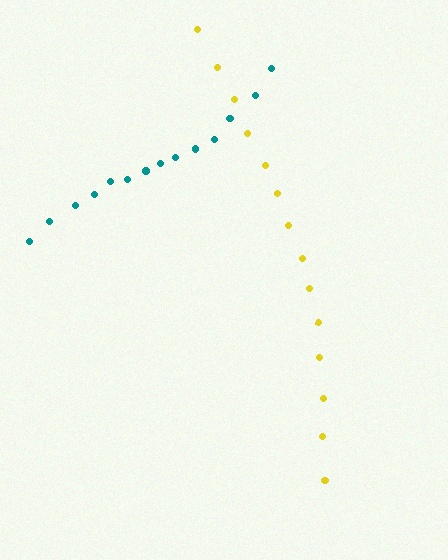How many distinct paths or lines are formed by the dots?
There are 2 distinct paths.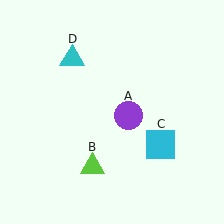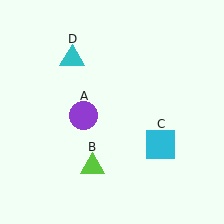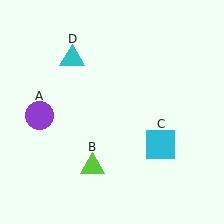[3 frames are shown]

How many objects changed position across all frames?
1 object changed position: purple circle (object A).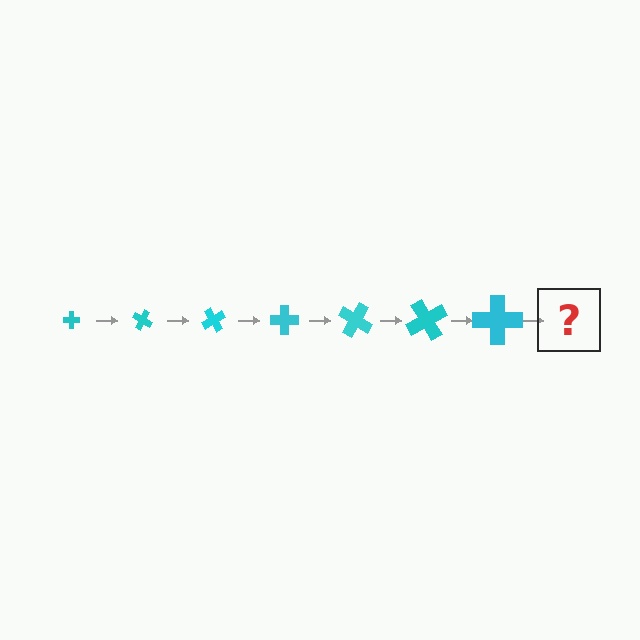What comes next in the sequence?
The next element should be a cross, larger than the previous one and rotated 210 degrees from the start.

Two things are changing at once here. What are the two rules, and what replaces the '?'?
The two rules are that the cross grows larger each step and it rotates 30 degrees each step. The '?' should be a cross, larger than the previous one and rotated 210 degrees from the start.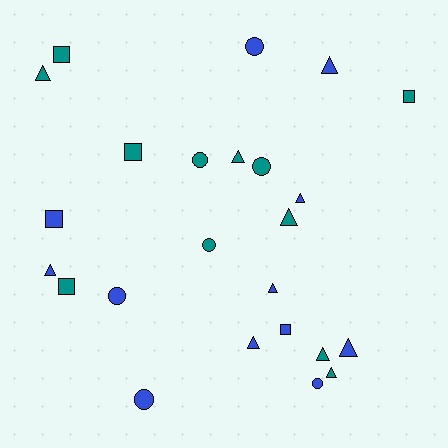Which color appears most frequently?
Blue, with 12 objects.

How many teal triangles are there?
There are 5 teal triangles.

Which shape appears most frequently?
Triangle, with 11 objects.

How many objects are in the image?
There are 24 objects.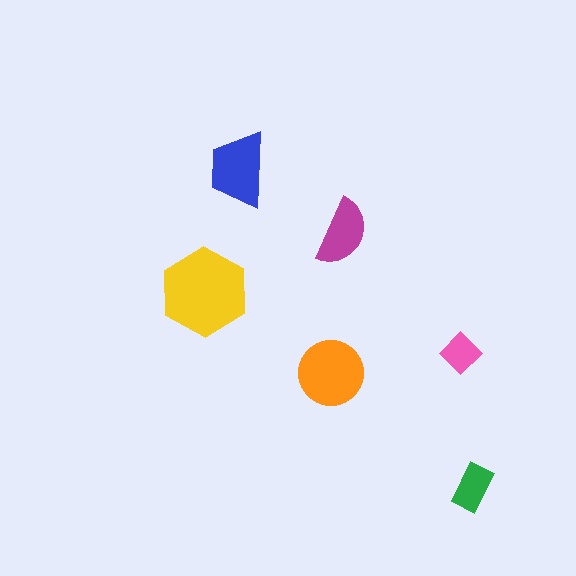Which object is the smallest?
The pink diamond.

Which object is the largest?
The yellow hexagon.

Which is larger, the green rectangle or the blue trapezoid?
The blue trapezoid.